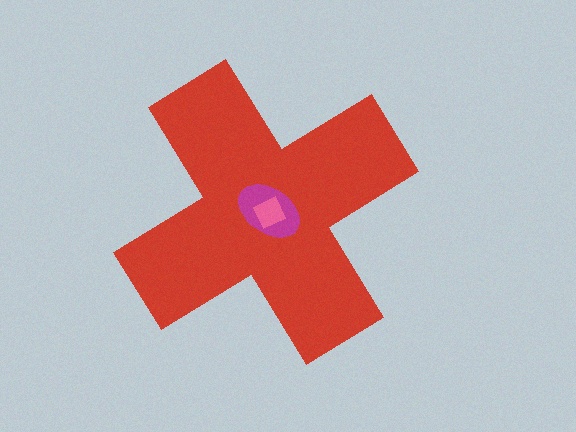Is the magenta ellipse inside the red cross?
Yes.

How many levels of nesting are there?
3.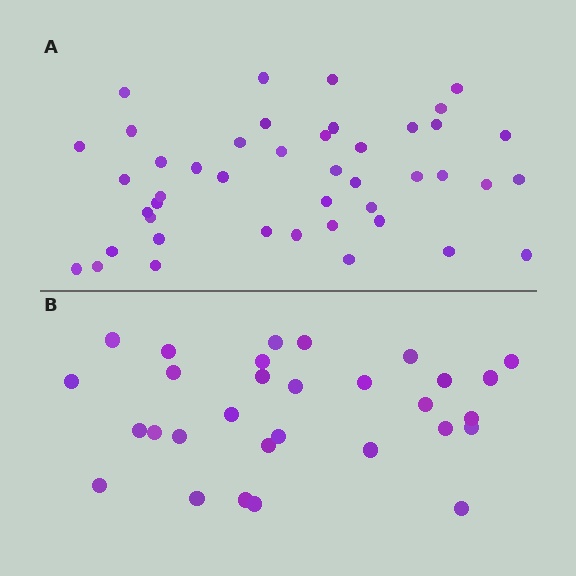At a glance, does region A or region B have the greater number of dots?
Region A (the top region) has more dots.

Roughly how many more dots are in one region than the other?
Region A has approximately 15 more dots than region B.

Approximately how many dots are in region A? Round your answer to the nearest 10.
About 40 dots. (The exact count is 44, which rounds to 40.)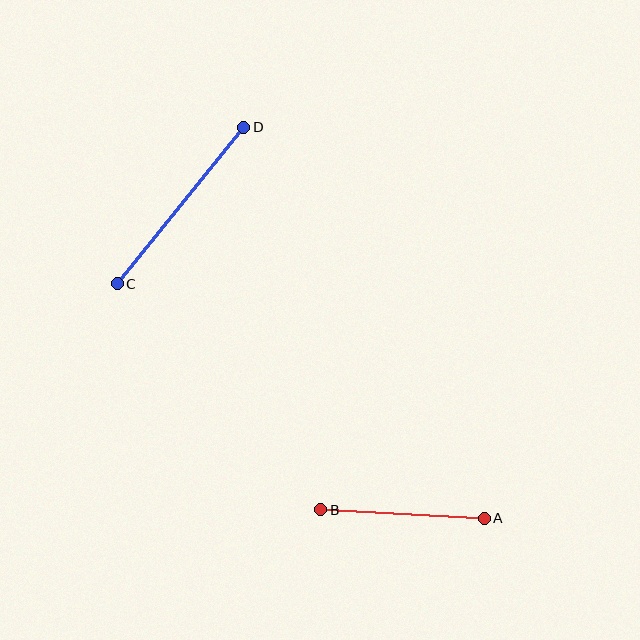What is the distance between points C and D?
The distance is approximately 201 pixels.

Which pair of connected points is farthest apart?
Points C and D are farthest apart.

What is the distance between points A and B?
The distance is approximately 163 pixels.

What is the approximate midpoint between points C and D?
The midpoint is at approximately (180, 205) pixels.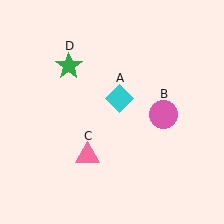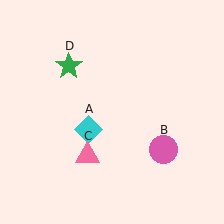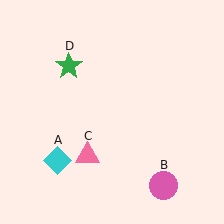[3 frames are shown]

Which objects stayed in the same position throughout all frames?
Pink triangle (object C) and green star (object D) remained stationary.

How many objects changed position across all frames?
2 objects changed position: cyan diamond (object A), pink circle (object B).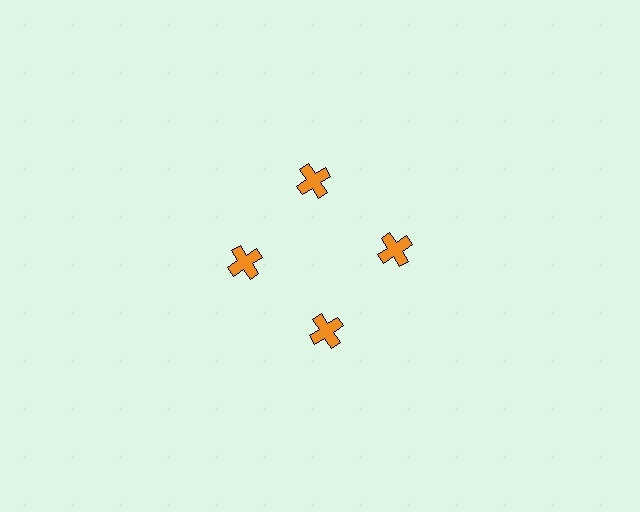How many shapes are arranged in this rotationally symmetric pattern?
There are 4 shapes, arranged in 4 groups of 1.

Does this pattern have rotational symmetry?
Yes, this pattern has 4-fold rotational symmetry. It looks the same after rotating 90 degrees around the center.